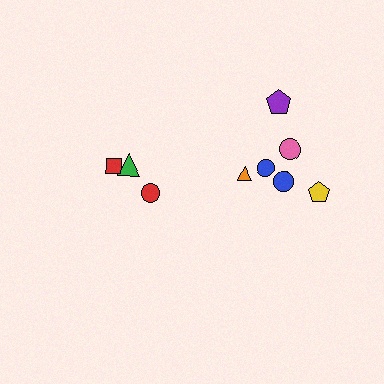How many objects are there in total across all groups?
There are 9 objects.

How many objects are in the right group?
There are 6 objects.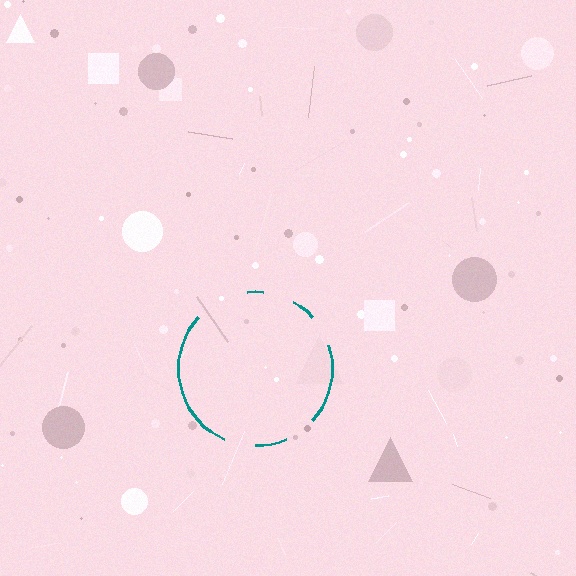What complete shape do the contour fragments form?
The contour fragments form a circle.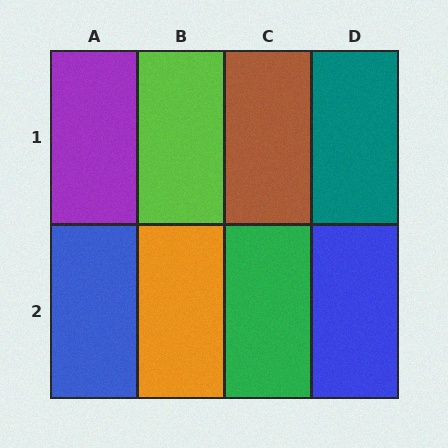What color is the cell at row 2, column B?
Orange.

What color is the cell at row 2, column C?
Green.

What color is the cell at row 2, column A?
Blue.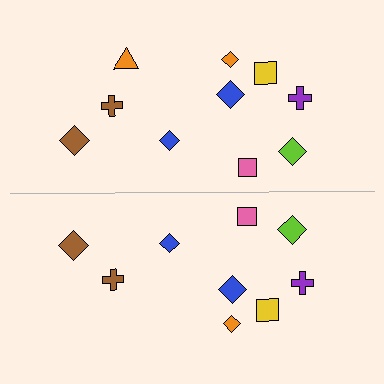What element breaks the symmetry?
A orange triangle is missing from the bottom side.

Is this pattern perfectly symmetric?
No, the pattern is not perfectly symmetric. A orange triangle is missing from the bottom side.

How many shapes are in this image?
There are 19 shapes in this image.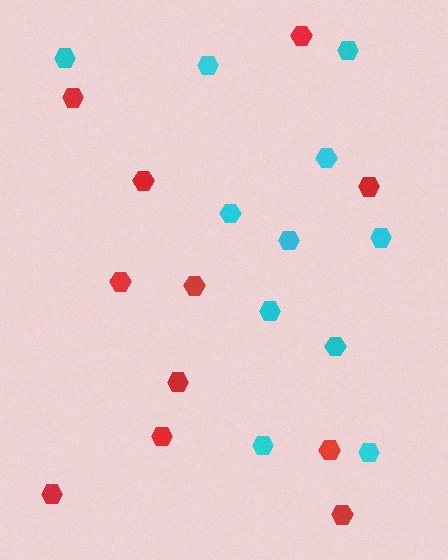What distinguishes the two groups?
There are 2 groups: one group of red hexagons (11) and one group of cyan hexagons (11).